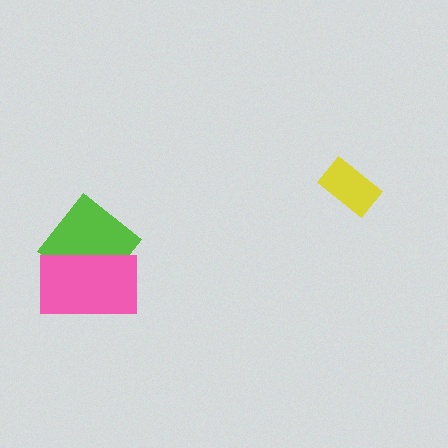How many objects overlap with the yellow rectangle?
0 objects overlap with the yellow rectangle.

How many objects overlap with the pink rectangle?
1 object overlaps with the pink rectangle.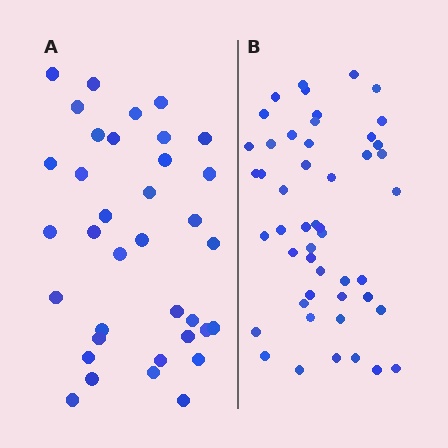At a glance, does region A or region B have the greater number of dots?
Region B (the right region) has more dots.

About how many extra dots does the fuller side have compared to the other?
Region B has approximately 15 more dots than region A.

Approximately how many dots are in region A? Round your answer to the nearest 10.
About 40 dots. (The exact count is 36, which rounds to 40.)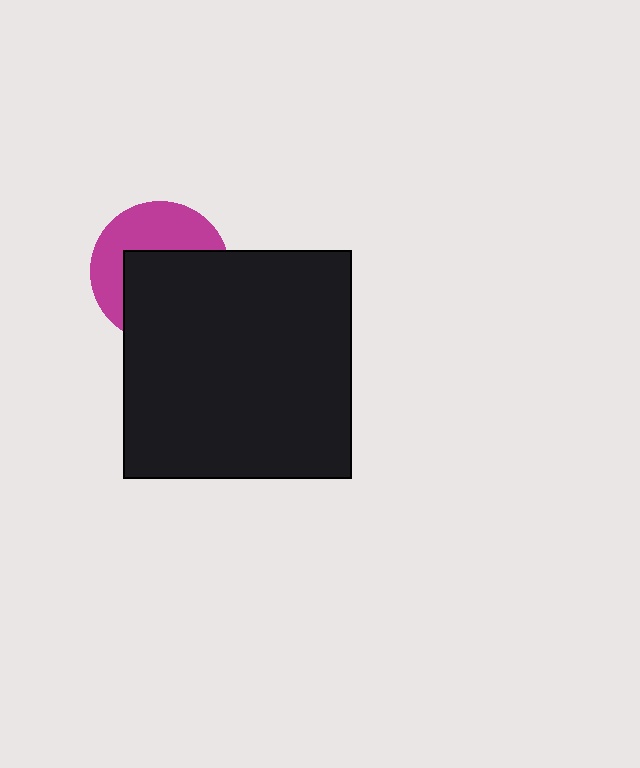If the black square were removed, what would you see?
You would see the complete magenta circle.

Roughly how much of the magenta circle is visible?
A small part of it is visible (roughly 44%).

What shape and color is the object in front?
The object in front is a black square.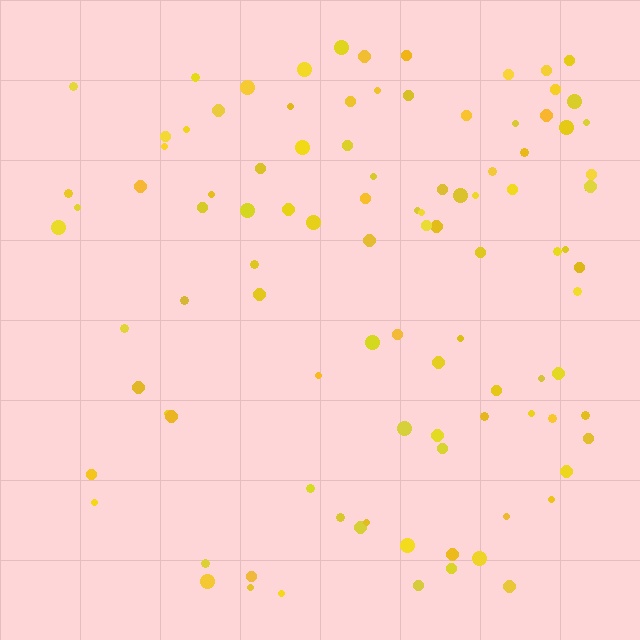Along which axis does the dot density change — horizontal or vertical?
Horizontal.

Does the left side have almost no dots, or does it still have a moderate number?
Still a moderate number, just noticeably fewer than the right.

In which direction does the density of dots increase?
From left to right, with the right side densest.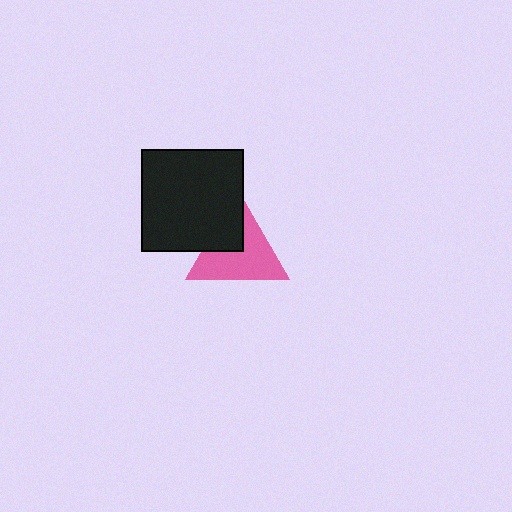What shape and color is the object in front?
The object in front is a black square.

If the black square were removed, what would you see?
You would see the complete pink triangle.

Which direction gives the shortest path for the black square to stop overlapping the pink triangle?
Moving toward the upper-left gives the shortest separation.